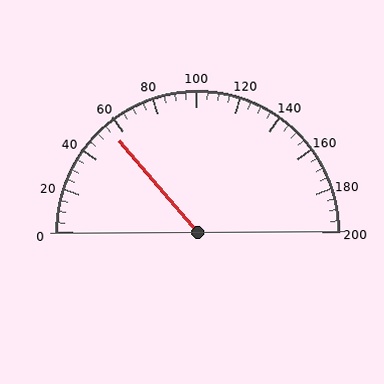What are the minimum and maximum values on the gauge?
The gauge ranges from 0 to 200.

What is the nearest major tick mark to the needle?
The nearest major tick mark is 60.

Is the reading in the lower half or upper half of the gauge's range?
The reading is in the lower half of the range (0 to 200).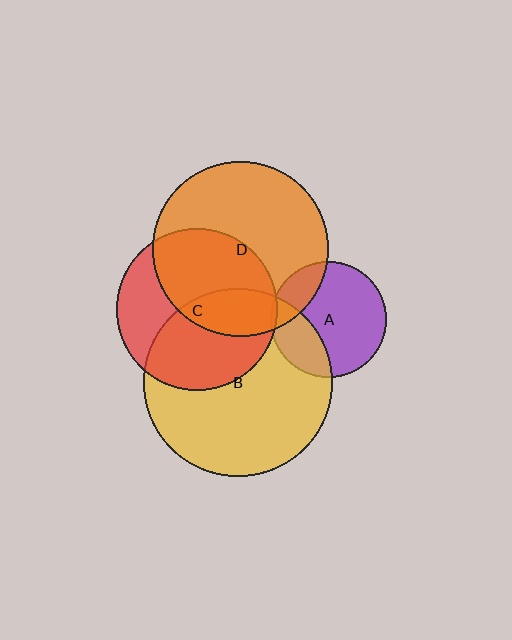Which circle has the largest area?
Circle B (yellow).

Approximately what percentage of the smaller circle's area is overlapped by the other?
Approximately 15%.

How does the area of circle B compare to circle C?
Approximately 1.4 times.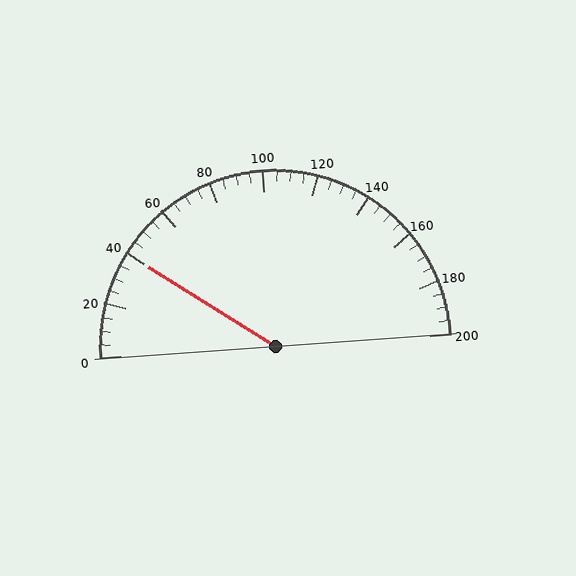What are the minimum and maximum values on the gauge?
The gauge ranges from 0 to 200.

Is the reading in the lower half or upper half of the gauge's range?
The reading is in the lower half of the range (0 to 200).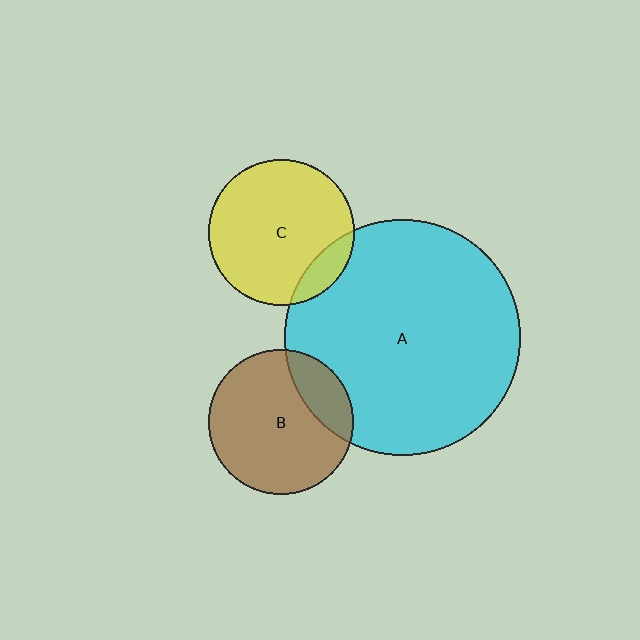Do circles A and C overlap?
Yes.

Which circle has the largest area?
Circle A (cyan).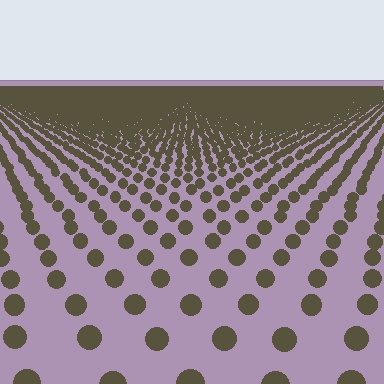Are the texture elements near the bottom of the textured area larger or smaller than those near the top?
Larger. Near the bottom, elements are closer to the viewer and appear at a bigger on-screen size.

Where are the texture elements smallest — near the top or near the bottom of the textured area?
Near the top.